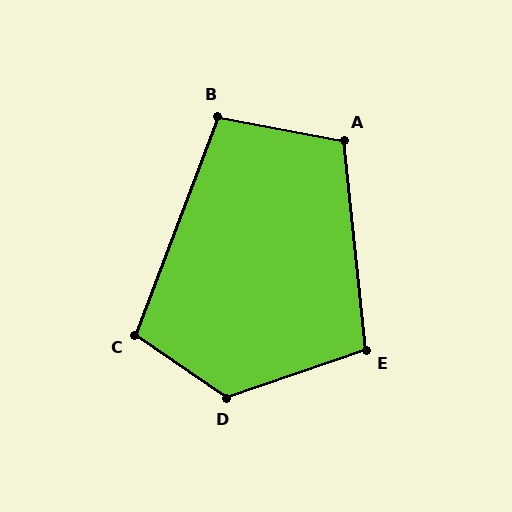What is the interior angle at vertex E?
Approximately 103 degrees (obtuse).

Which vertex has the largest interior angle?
D, at approximately 127 degrees.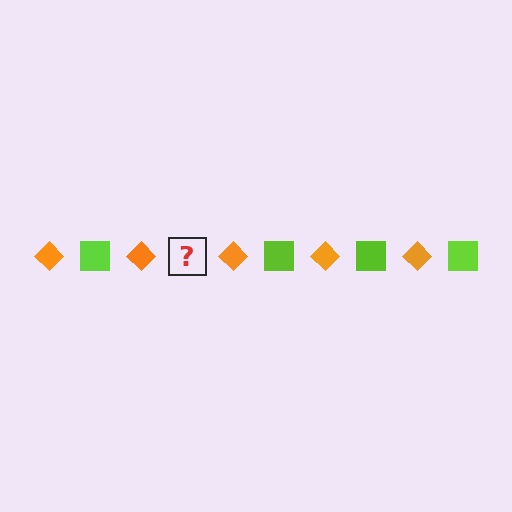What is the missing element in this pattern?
The missing element is a lime square.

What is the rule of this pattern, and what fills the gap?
The rule is that the pattern alternates between orange diamond and lime square. The gap should be filled with a lime square.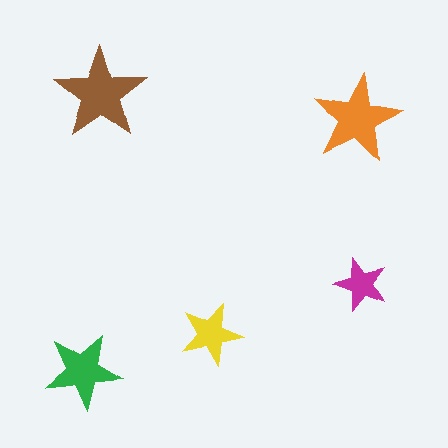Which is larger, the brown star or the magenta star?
The brown one.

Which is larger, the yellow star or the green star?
The green one.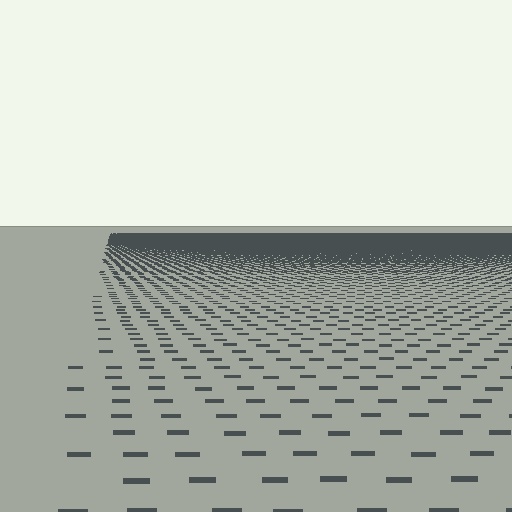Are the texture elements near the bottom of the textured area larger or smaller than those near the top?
Larger. Near the bottom, elements are closer to the viewer and appear at a bigger on-screen size.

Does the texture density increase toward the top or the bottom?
Density increases toward the top.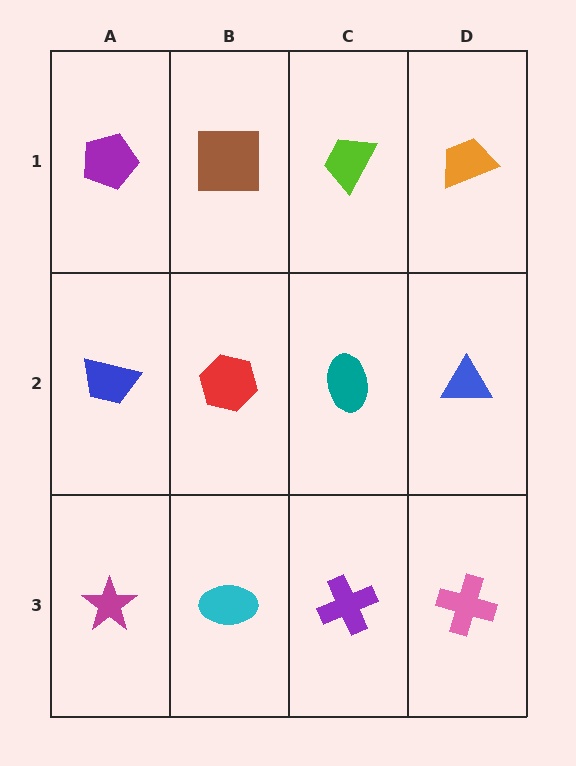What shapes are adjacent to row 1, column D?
A blue triangle (row 2, column D), a lime trapezoid (row 1, column C).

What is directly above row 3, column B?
A red hexagon.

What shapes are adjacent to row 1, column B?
A red hexagon (row 2, column B), a purple pentagon (row 1, column A), a lime trapezoid (row 1, column C).